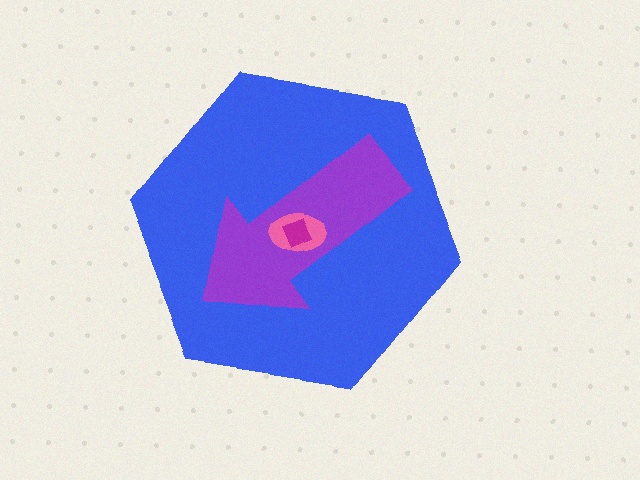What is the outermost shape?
The blue hexagon.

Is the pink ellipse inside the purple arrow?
Yes.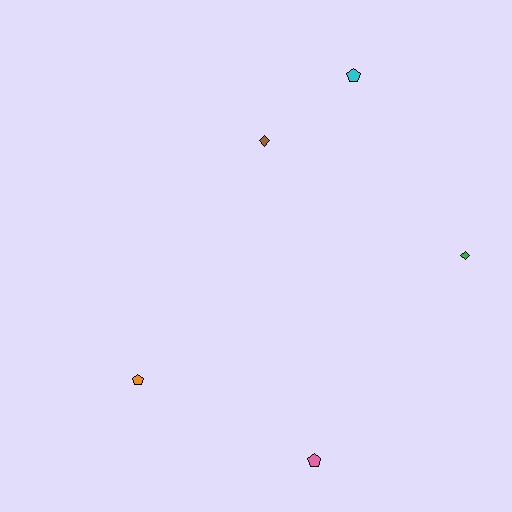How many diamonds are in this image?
There are 2 diamonds.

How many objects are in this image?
There are 5 objects.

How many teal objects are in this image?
There are no teal objects.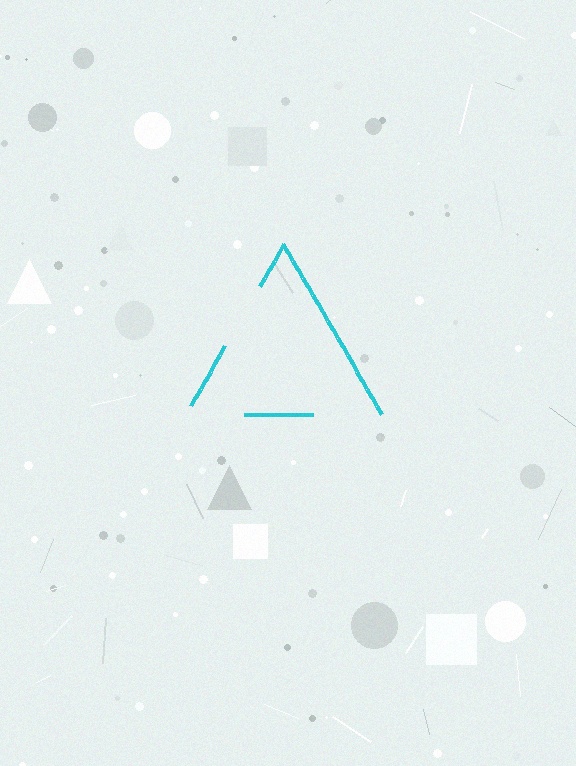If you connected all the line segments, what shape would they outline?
They would outline a triangle.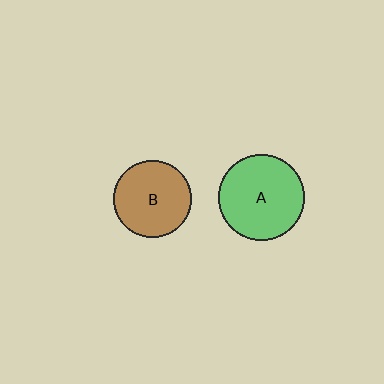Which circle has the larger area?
Circle A (green).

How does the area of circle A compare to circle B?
Approximately 1.2 times.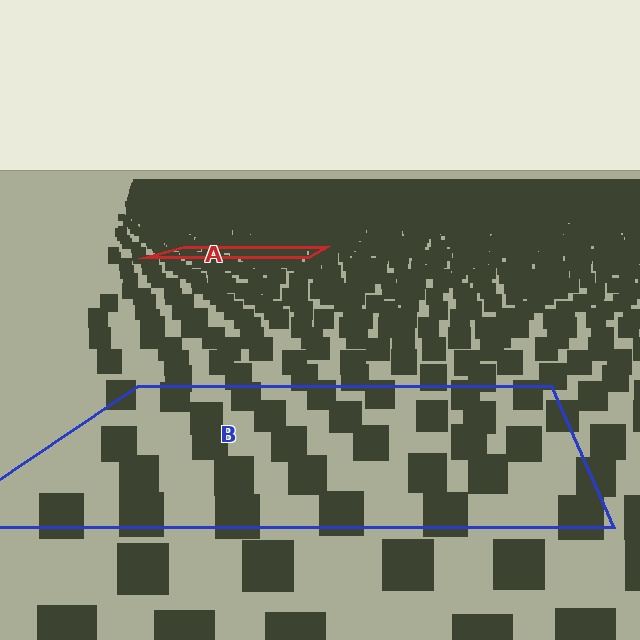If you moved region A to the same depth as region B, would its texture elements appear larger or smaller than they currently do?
They would appear larger. At a closer depth, the same texture elements are projected at a bigger on-screen size.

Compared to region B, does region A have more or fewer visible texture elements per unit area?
Region A has more texture elements per unit area — they are packed more densely because it is farther away.